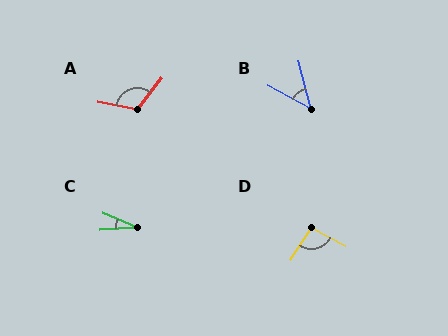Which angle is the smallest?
C, at approximately 27 degrees.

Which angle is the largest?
A, at approximately 118 degrees.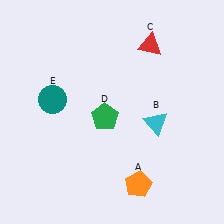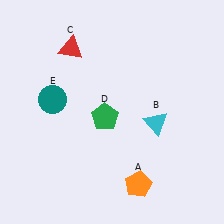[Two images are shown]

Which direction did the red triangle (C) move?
The red triangle (C) moved left.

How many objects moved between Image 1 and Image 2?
1 object moved between the two images.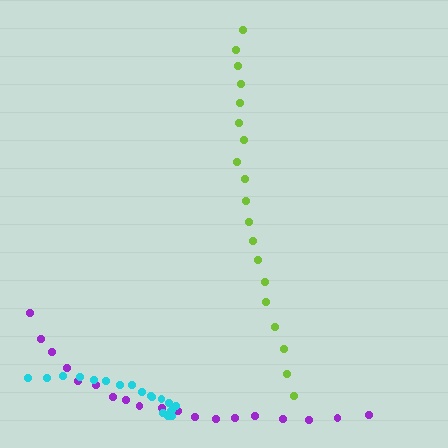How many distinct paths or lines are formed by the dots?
There are 3 distinct paths.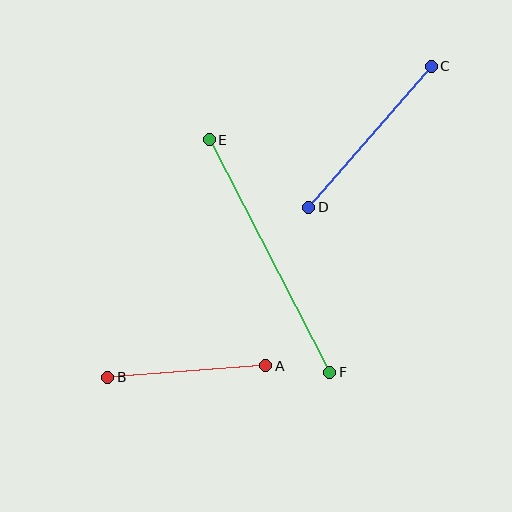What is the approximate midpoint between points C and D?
The midpoint is at approximately (370, 137) pixels.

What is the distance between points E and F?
The distance is approximately 262 pixels.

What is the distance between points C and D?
The distance is approximately 187 pixels.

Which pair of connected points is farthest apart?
Points E and F are farthest apart.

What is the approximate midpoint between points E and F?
The midpoint is at approximately (269, 256) pixels.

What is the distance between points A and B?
The distance is approximately 158 pixels.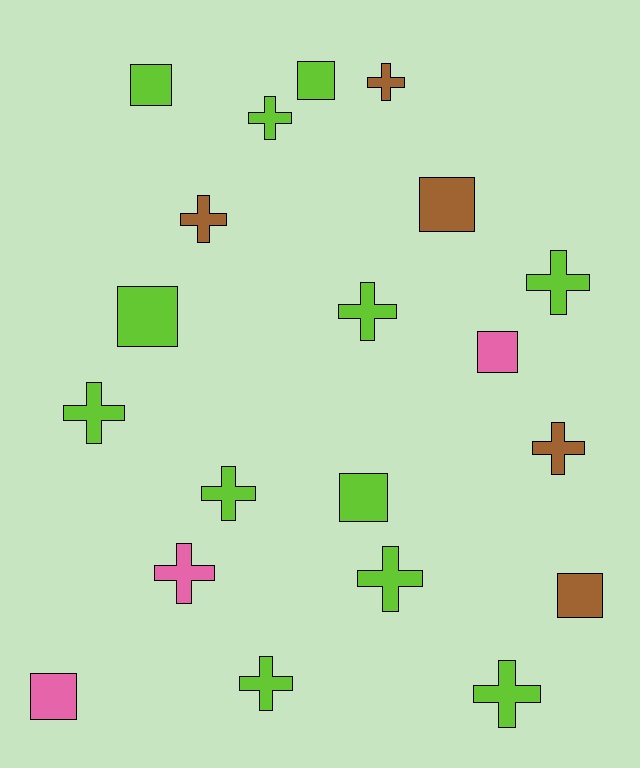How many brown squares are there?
There are 2 brown squares.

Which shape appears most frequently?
Cross, with 12 objects.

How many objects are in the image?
There are 20 objects.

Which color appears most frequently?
Lime, with 12 objects.